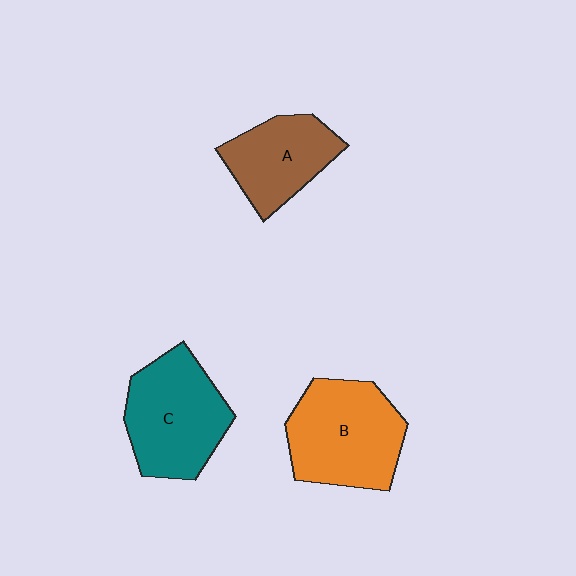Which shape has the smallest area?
Shape A (brown).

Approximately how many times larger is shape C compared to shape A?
Approximately 1.3 times.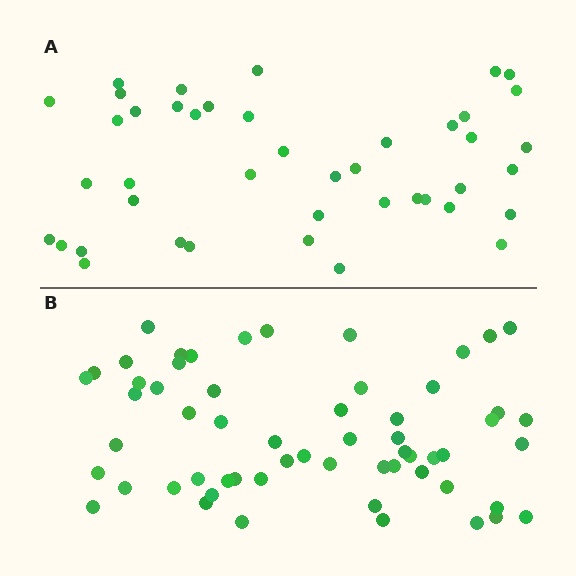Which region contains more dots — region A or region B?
Region B (the bottom region) has more dots.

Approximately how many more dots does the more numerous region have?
Region B has approximately 15 more dots than region A.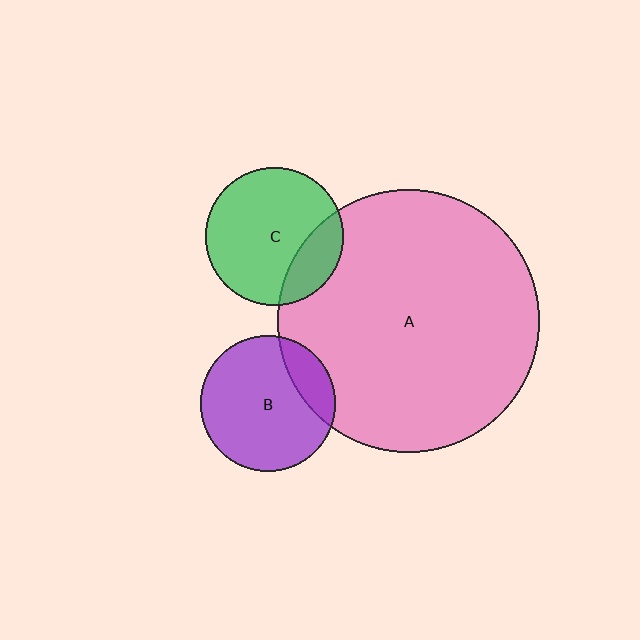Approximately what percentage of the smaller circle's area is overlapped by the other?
Approximately 20%.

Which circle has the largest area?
Circle A (pink).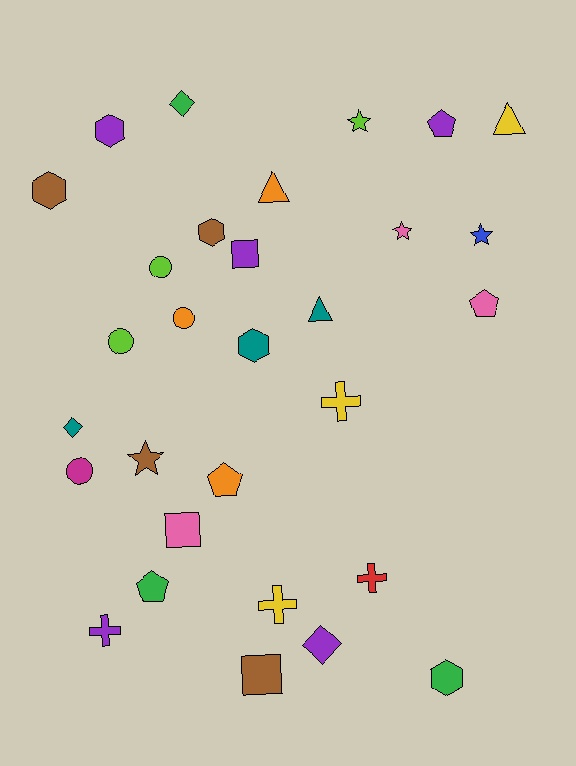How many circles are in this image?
There are 4 circles.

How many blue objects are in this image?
There is 1 blue object.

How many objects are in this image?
There are 30 objects.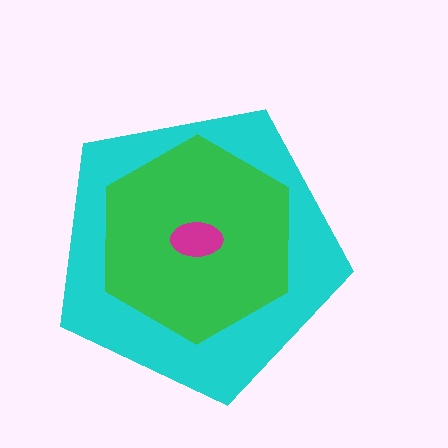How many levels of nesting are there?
3.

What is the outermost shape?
The cyan pentagon.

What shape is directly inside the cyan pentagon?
The green hexagon.